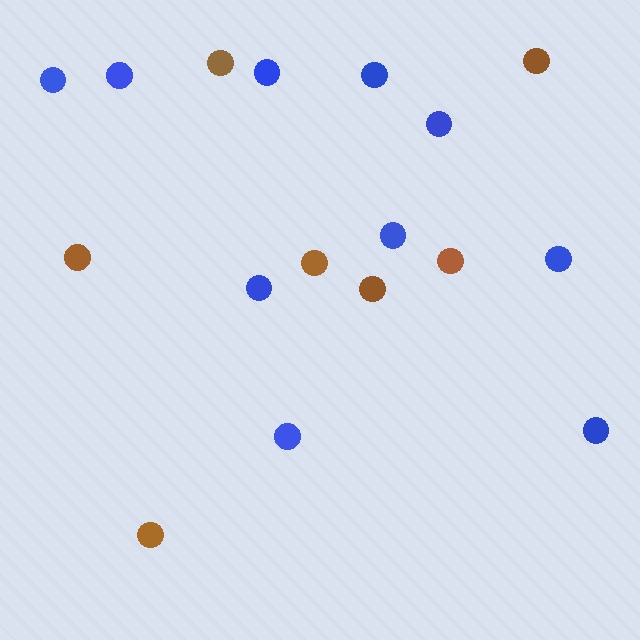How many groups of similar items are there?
There are 2 groups: one group of blue circles (10) and one group of brown circles (7).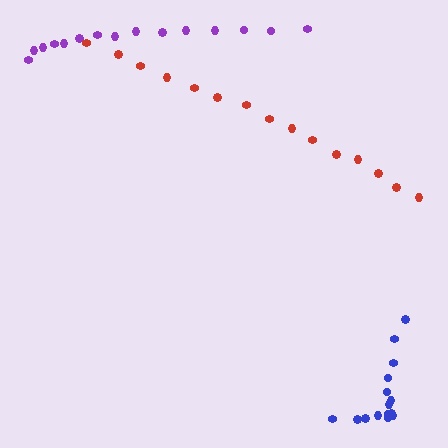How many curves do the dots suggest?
There are 3 distinct paths.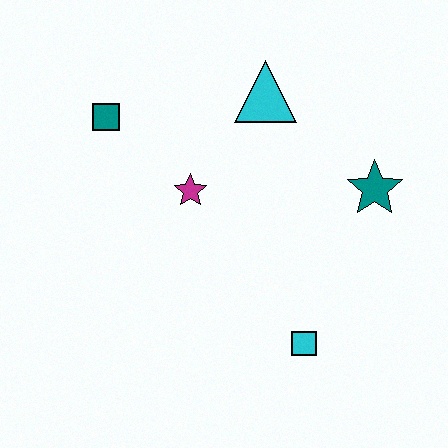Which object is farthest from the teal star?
The teal square is farthest from the teal star.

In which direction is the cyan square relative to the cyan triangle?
The cyan square is below the cyan triangle.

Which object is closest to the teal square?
The magenta star is closest to the teal square.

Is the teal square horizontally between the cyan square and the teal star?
No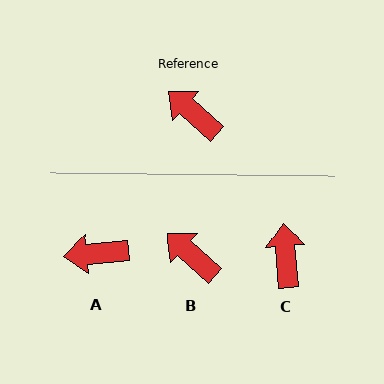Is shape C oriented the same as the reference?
No, it is off by about 43 degrees.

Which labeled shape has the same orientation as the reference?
B.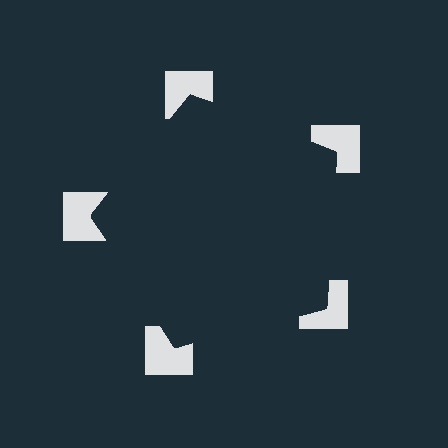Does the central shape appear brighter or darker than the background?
It typically appears slightly darker than the background, even though no actual brightness change is drawn.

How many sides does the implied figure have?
5 sides.